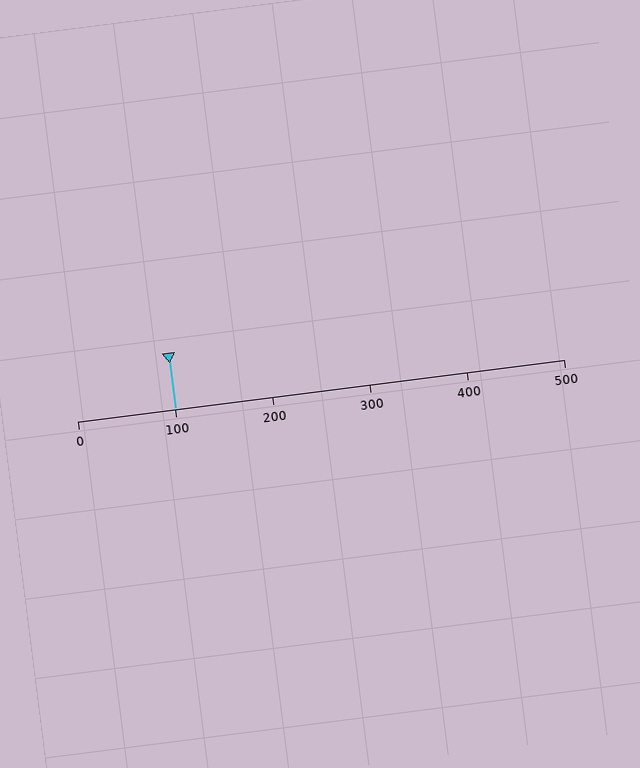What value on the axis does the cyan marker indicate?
The marker indicates approximately 100.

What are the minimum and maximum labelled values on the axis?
The axis runs from 0 to 500.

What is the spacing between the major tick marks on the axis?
The major ticks are spaced 100 apart.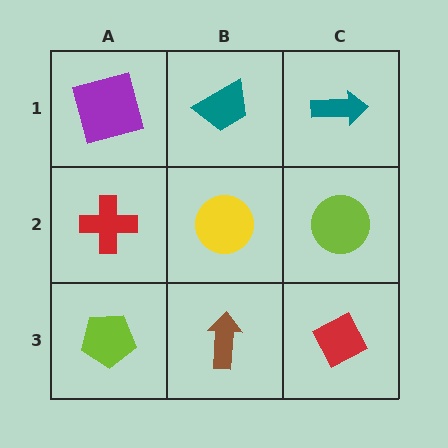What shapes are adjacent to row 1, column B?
A yellow circle (row 2, column B), a purple square (row 1, column A), a teal arrow (row 1, column C).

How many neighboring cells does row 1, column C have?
2.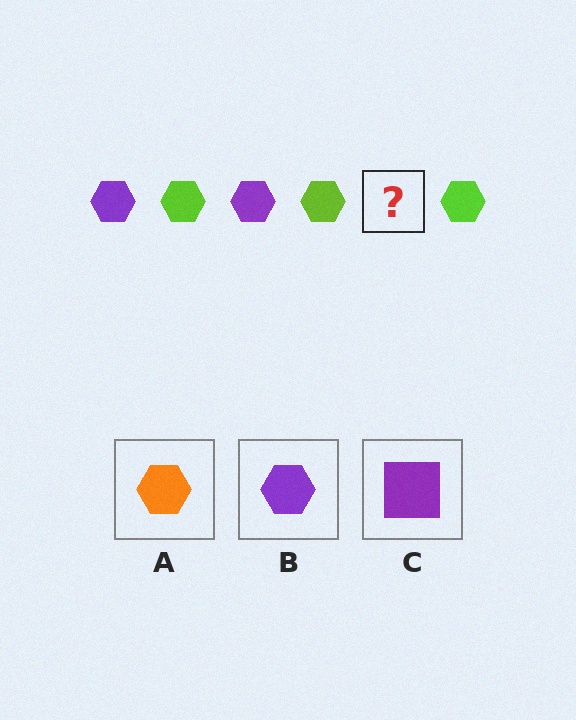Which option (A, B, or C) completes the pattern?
B.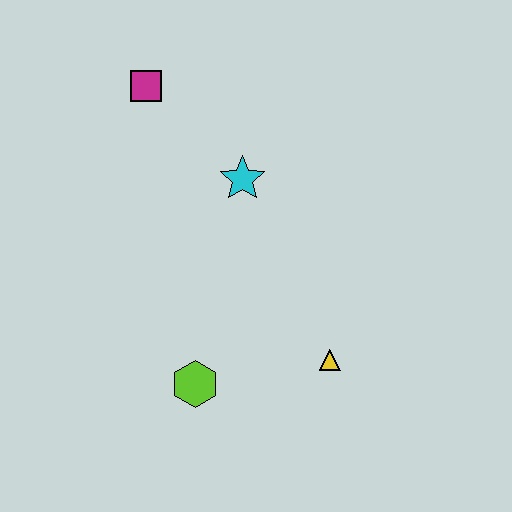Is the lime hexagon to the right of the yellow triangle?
No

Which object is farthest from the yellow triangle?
The magenta square is farthest from the yellow triangle.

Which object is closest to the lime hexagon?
The yellow triangle is closest to the lime hexagon.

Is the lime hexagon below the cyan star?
Yes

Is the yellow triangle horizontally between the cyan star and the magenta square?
No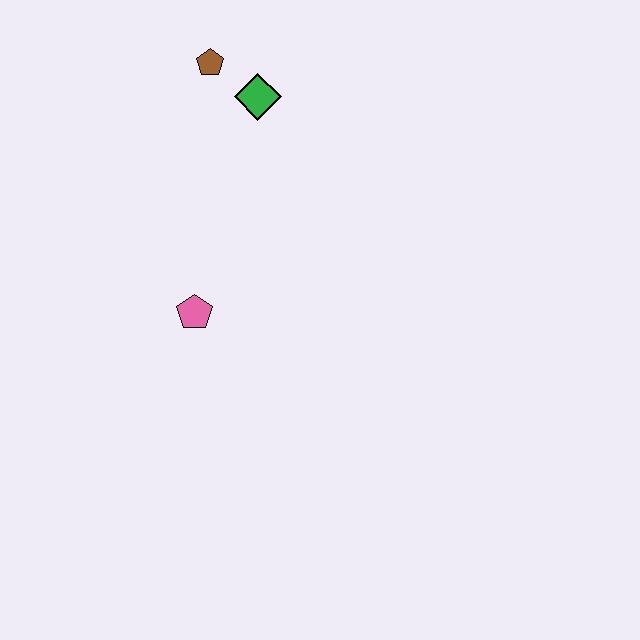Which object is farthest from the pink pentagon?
The brown pentagon is farthest from the pink pentagon.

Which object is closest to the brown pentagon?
The green diamond is closest to the brown pentagon.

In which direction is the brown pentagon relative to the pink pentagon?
The brown pentagon is above the pink pentagon.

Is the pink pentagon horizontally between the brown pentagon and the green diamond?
No